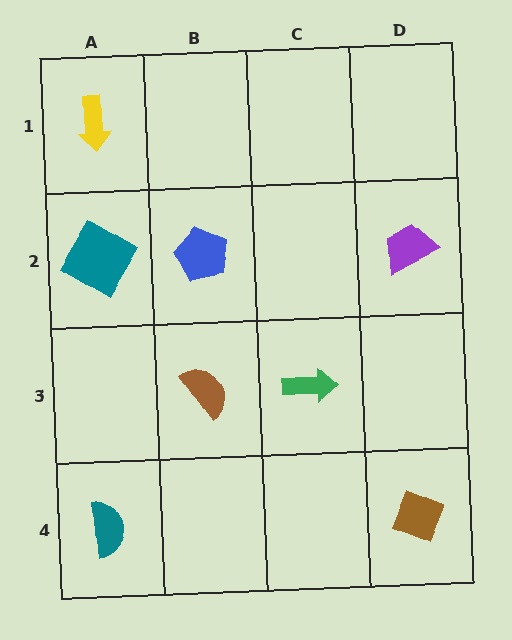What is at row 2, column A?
A teal diamond.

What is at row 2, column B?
A blue pentagon.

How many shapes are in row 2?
3 shapes.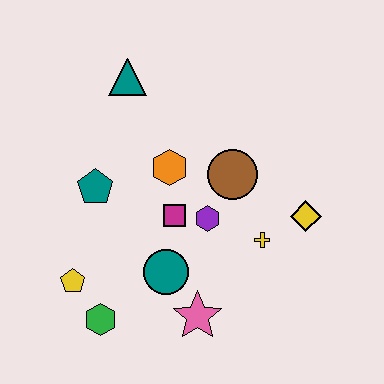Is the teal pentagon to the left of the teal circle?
Yes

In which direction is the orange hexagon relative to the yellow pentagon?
The orange hexagon is above the yellow pentagon.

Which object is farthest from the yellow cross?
The teal triangle is farthest from the yellow cross.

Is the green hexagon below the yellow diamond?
Yes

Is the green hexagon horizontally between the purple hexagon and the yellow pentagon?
Yes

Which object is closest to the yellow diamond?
The yellow cross is closest to the yellow diamond.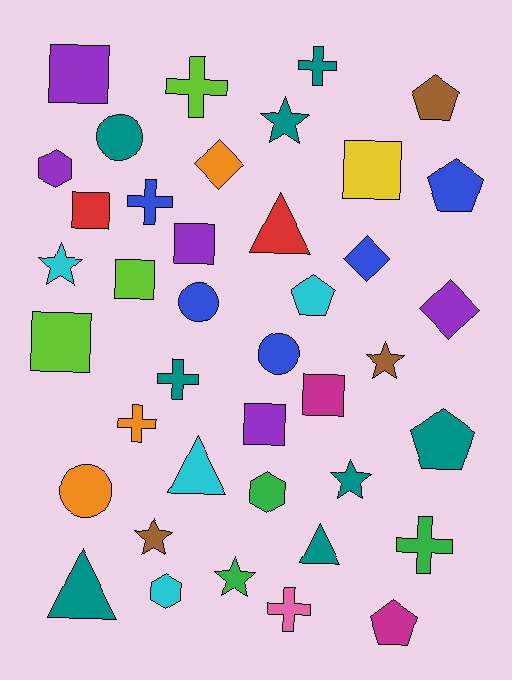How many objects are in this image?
There are 40 objects.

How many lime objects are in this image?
There are 3 lime objects.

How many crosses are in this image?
There are 7 crosses.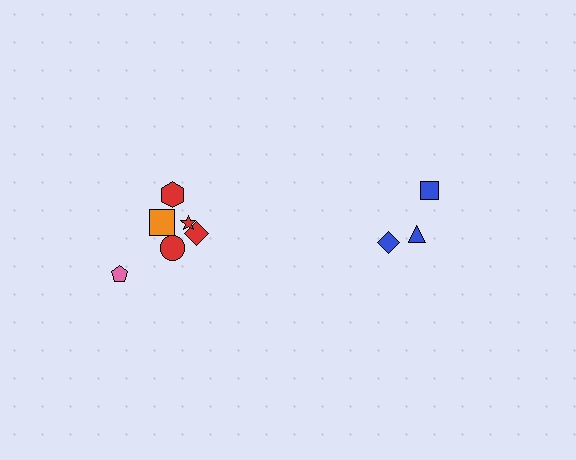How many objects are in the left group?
There are 6 objects.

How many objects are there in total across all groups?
There are 9 objects.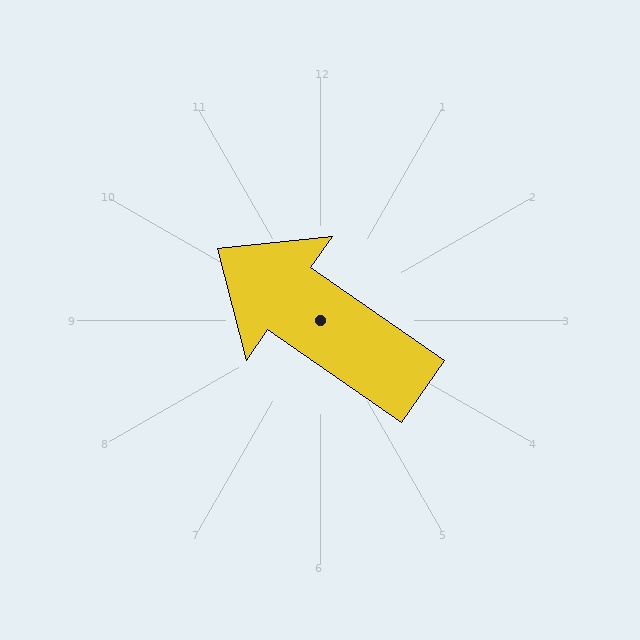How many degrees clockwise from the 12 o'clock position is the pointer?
Approximately 305 degrees.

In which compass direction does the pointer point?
Northwest.